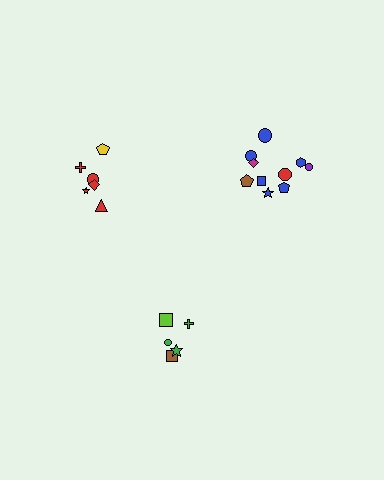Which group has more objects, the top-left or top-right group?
The top-right group.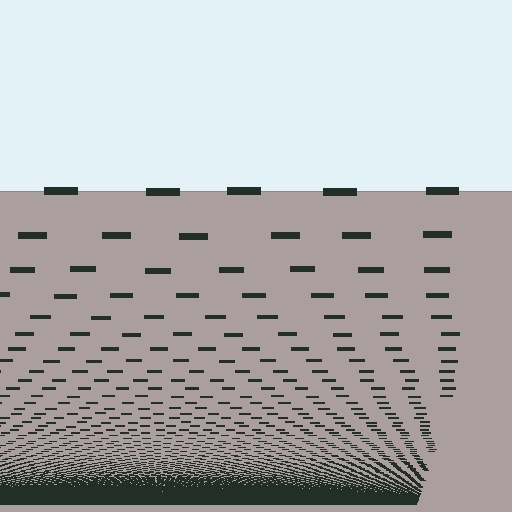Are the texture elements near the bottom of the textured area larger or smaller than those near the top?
Smaller. The gradient is inverted — elements near the bottom are smaller and denser.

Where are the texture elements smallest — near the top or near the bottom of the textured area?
Near the bottom.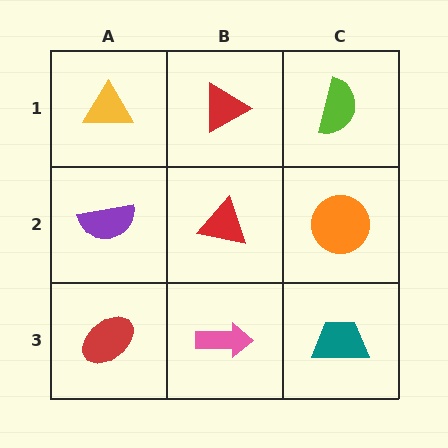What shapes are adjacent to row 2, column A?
A yellow triangle (row 1, column A), a red ellipse (row 3, column A), a red triangle (row 2, column B).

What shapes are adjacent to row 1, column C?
An orange circle (row 2, column C), a red triangle (row 1, column B).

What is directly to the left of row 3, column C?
A pink arrow.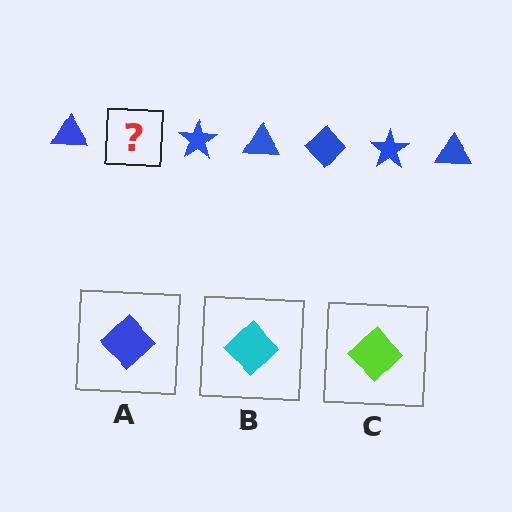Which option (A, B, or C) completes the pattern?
A.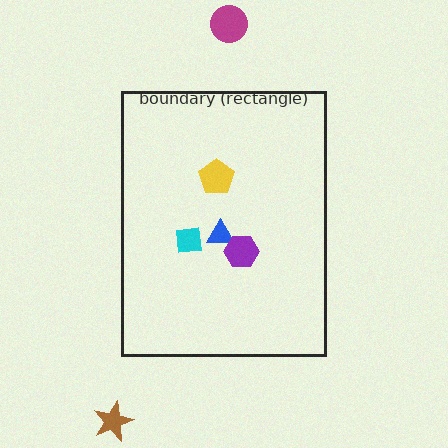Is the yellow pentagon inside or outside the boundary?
Inside.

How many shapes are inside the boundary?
4 inside, 2 outside.